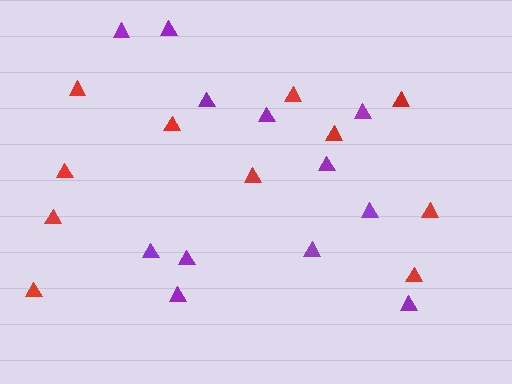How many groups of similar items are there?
There are 2 groups: one group of red triangles (11) and one group of purple triangles (12).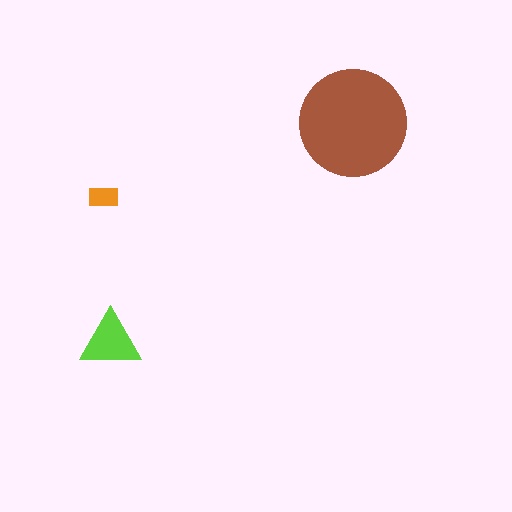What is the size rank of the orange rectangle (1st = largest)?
3rd.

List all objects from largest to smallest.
The brown circle, the lime triangle, the orange rectangle.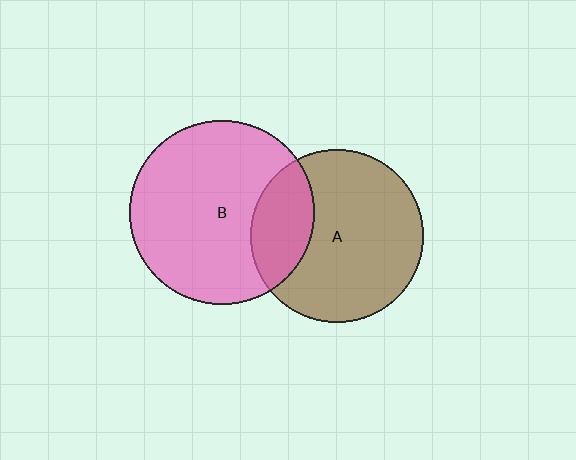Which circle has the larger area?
Circle B (pink).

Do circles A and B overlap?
Yes.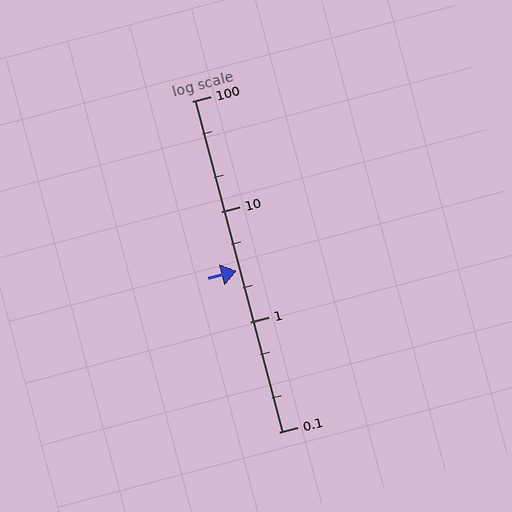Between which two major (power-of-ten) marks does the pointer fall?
The pointer is between 1 and 10.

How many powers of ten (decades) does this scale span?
The scale spans 3 decades, from 0.1 to 100.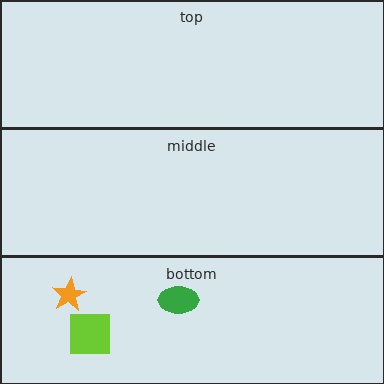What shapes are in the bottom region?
The green ellipse, the orange star, the lime square.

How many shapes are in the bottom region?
3.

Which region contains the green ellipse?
The bottom region.